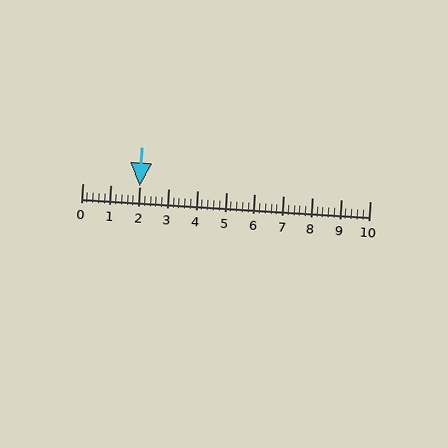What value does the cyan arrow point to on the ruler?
The cyan arrow points to approximately 2.0.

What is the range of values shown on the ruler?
The ruler shows values from 0 to 10.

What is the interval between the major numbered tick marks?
The major tick marks are spaced 1 units apart.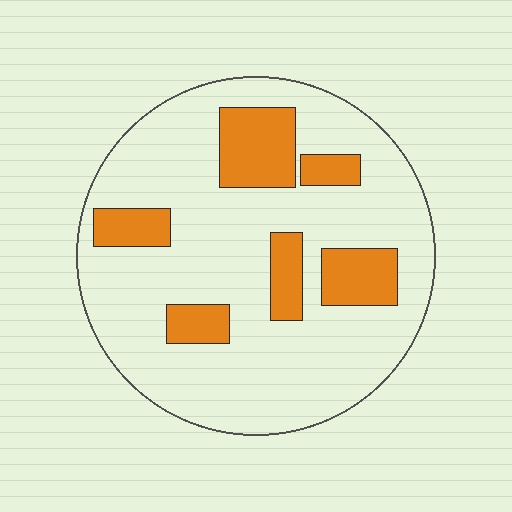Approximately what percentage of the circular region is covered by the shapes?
Approximately 20%.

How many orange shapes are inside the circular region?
6.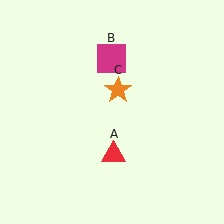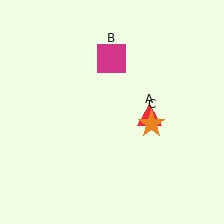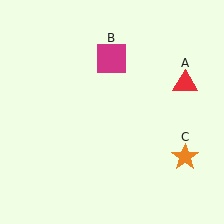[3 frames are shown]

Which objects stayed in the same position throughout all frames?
Magenta square (object B) remained stationary.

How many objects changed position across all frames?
2 objects changed position: red triangle (object A), orange star (object C).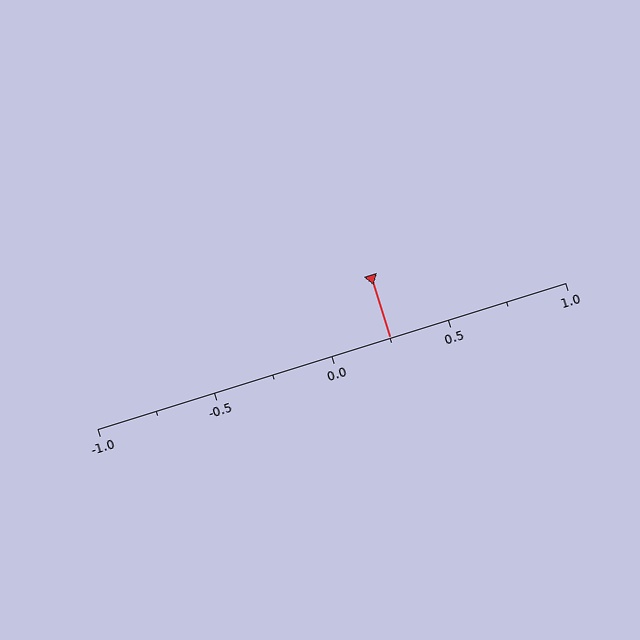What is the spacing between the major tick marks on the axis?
The major ticks are spaced 0.5 apart.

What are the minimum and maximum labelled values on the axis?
The axis runs from -1.0 to 1.0.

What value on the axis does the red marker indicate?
The marker indicates approximately 0.25.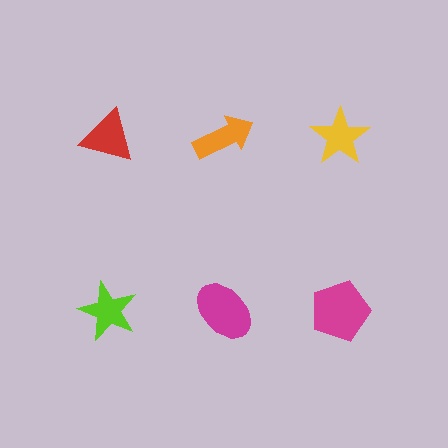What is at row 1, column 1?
A red triangle.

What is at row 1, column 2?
An orange arrow.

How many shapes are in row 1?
3 shapes.